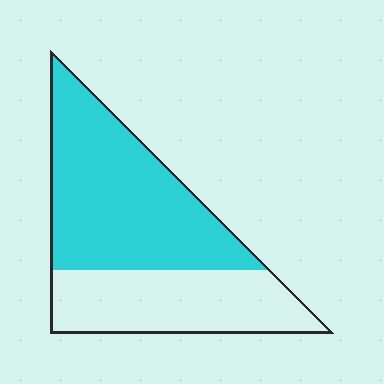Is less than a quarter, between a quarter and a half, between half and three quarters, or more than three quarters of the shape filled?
Between half and three quarters.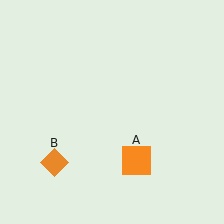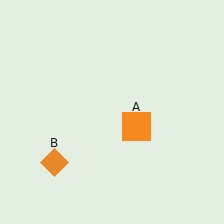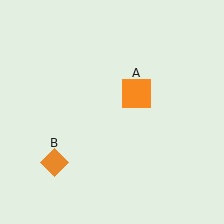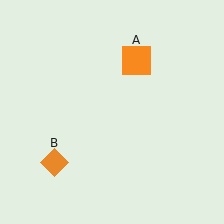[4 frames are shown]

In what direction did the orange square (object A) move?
The orange square (object A) moved up.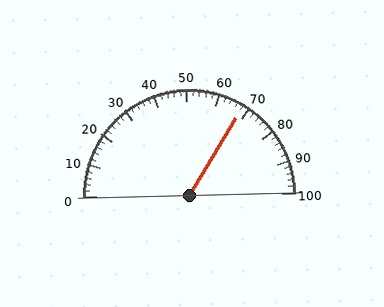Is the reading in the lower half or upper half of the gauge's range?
The reading is in the upper half of the range (0 to 100).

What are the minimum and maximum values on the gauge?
The gauge ranges from 0 to 100.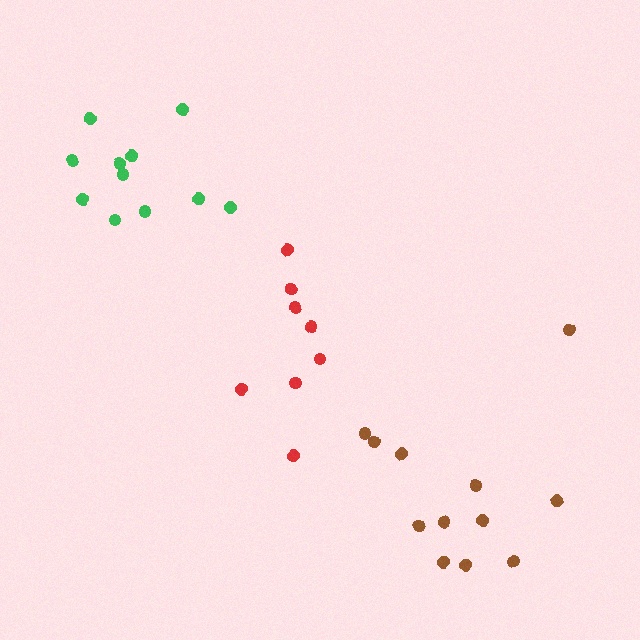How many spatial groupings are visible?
There are 3 spatial groupings.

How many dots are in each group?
Group 1: 8 dots, Group 2: 12 dots, Group 3: 11 dots (31 total).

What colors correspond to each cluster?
The clusters are colored: red, brown, green.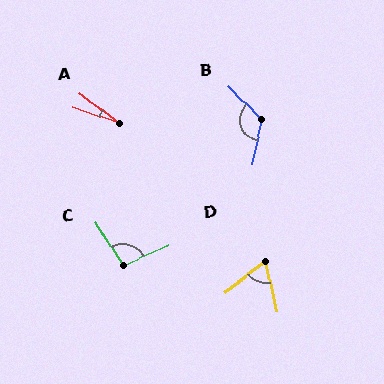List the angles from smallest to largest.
A (20°), D (65°), C (98°), B (125°).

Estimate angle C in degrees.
Approximately 98 degrees.